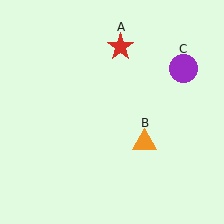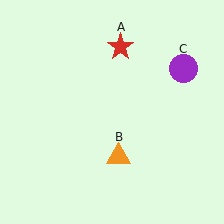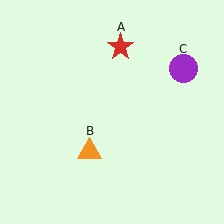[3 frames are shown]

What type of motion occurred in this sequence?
The orange triangle (object B) rotated clockwise around the center of the scene.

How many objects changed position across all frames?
1 object changed position: orange triangle (object B).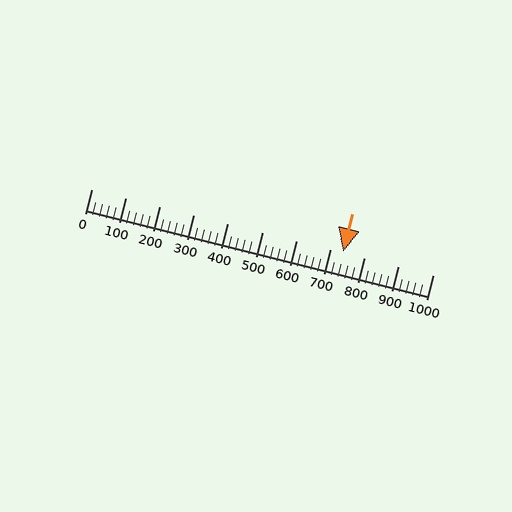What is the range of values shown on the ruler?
The ruler shows values from 0 to 1000.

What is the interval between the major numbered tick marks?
The major tick marks are spaced 100 units apart.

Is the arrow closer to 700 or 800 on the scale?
The arrow is closer to 700.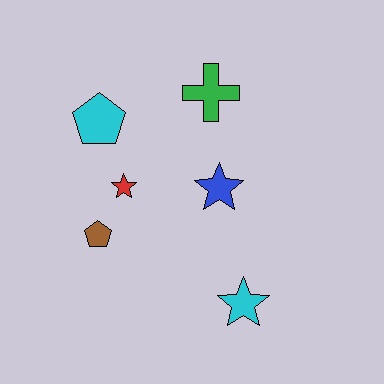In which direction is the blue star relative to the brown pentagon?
The blue star is to the right of the brown pentagon.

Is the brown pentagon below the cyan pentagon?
Yes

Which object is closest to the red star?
The brown pentagon is closest to the red star.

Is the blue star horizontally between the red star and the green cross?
No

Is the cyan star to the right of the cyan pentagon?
Yes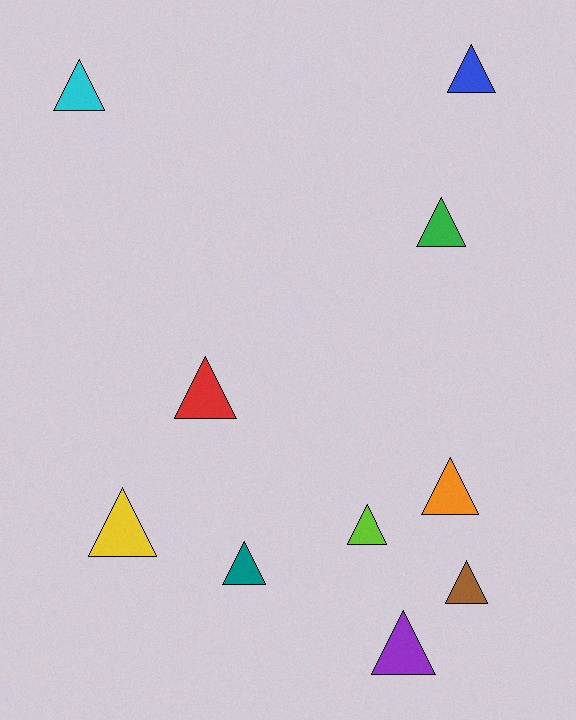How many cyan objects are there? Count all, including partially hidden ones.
There is 1 cyan object.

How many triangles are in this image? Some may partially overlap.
There are 10 triangles.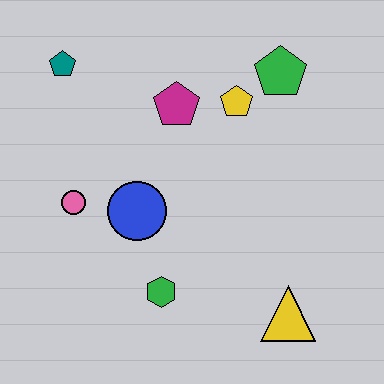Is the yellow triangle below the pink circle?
Yes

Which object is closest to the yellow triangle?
The green hexagon is closest to the yellow triangle.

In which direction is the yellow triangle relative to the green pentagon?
The yellow triangle is below the green pentagon.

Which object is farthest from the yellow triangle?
The teal pentagon is farthest from the yellow triangle.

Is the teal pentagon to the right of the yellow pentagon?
No